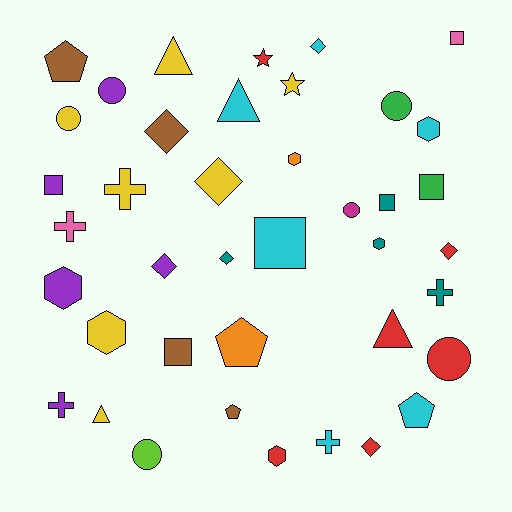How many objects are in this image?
There are 40 objects.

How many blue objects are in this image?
There are no blue objects.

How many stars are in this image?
There are 2 stars.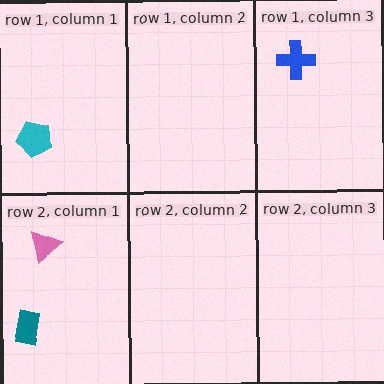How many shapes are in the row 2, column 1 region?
2.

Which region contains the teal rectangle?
The row 2, column 1 region.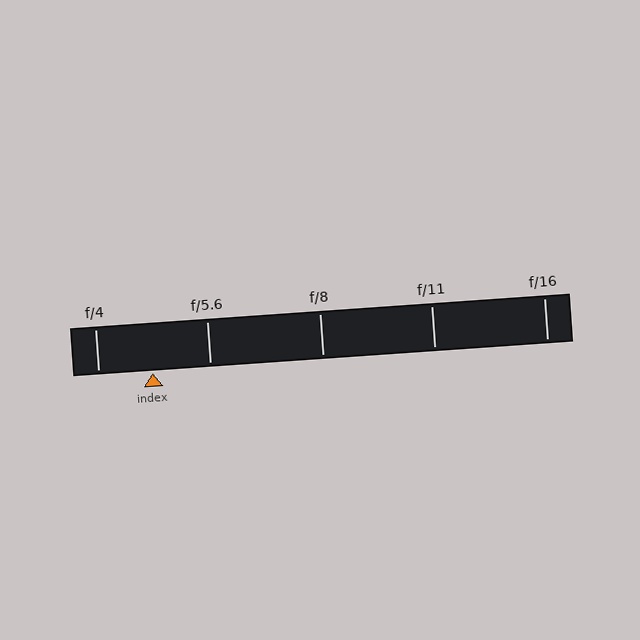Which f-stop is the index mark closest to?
The index mark is closest to f/4.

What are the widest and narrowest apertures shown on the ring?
The widest aperture shown is f/4 and the narrowest is f/16.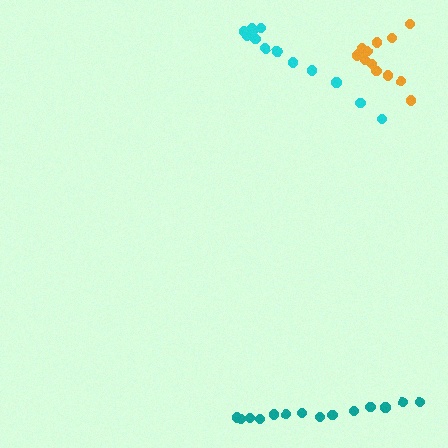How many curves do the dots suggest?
There are 3 distinct paths.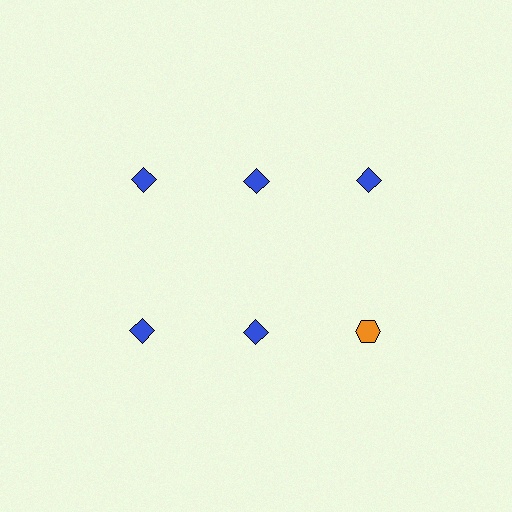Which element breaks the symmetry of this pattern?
The orange hexagon in the second row, center column breaks the symmetry. All other shapes are blue diamonds.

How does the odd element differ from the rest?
It differs in both color (orange instead of blue) and shape (hexagon instead of diamond).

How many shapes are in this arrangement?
There are 6 shapes arranged in a grid pattern.